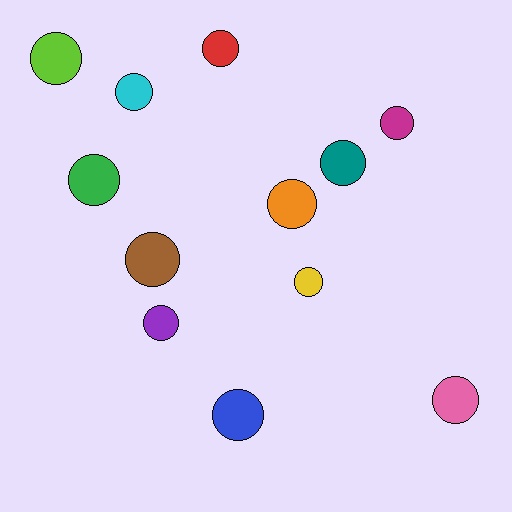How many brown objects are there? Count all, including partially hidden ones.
There is 1 brown object.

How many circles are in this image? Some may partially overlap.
There are 12 circles.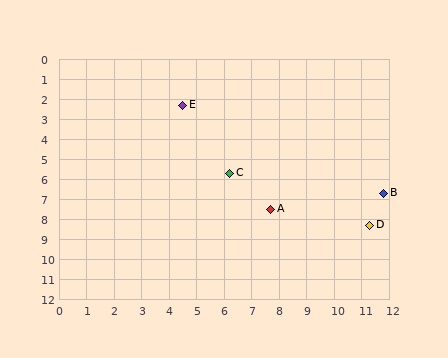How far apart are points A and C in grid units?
Points A and C are about 2.3 grid units apart.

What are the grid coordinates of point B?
Point B is at approximately (11.8, 6.7).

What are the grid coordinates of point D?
Point D is at approximately (11.3, 8.3).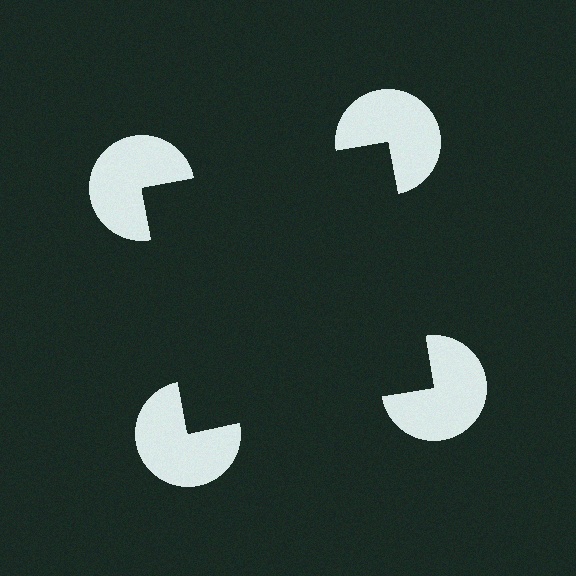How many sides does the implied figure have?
4 sides.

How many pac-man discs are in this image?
There are 4 — one at each vertex of the illusory square.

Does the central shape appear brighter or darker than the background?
It typically appears slightly darker than the background, even though no actual brightness change is drawn.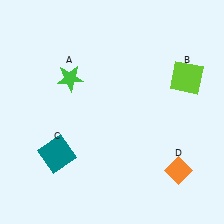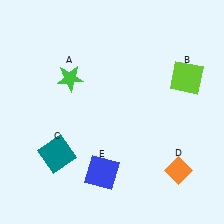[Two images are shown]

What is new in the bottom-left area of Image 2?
A blue square (E) was added in the bottom-left area of Image 2.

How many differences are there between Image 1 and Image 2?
There is 1 difference between the two images.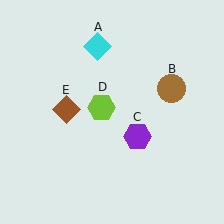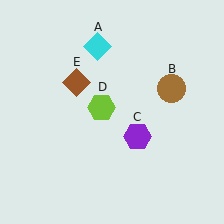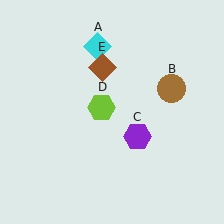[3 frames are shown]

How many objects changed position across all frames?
1 object changed position: brown diamond (object E).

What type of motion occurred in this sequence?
The brown diamond (object E) rotated clockwise around the center of the scene.